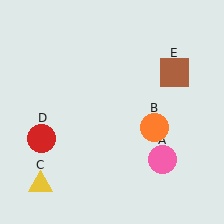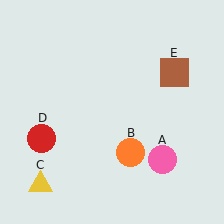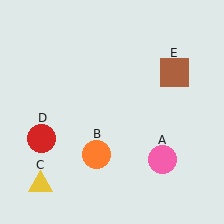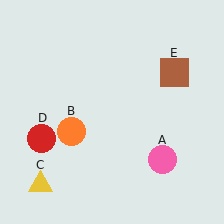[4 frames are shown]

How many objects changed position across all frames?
1 object changed position: orange circle (object B).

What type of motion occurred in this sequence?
The orange circle (object B) rotated clockwise around the center of the scene.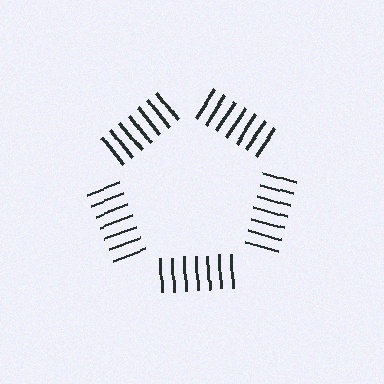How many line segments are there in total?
35 — 7 along each of the 5 edges.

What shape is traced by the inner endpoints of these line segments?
An illusory pentagon — the line segments terminate on its edges but no continuous stroke is drawn.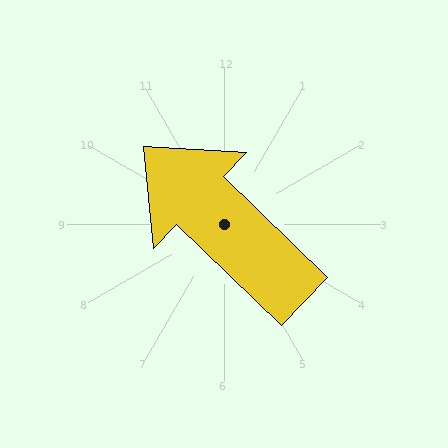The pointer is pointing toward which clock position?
Roughly 10 o'clock.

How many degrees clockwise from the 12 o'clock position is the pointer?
Approximately 314 degrees.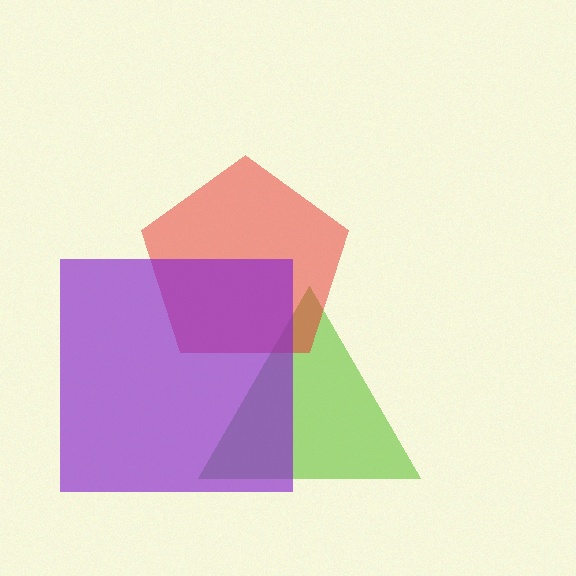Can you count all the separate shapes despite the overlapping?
Yes, there are 3 separate shapes.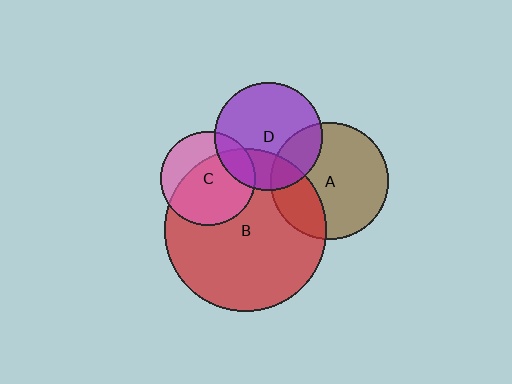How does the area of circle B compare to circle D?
Approximately 2.3 times.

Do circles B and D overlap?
Yes.